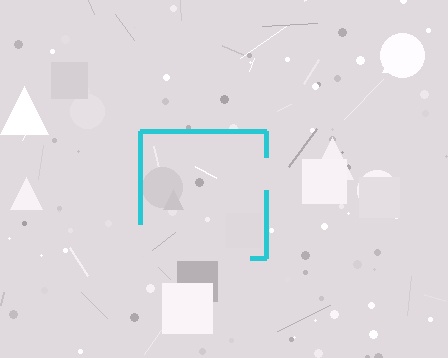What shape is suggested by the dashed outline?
The dashed outline suggests a square.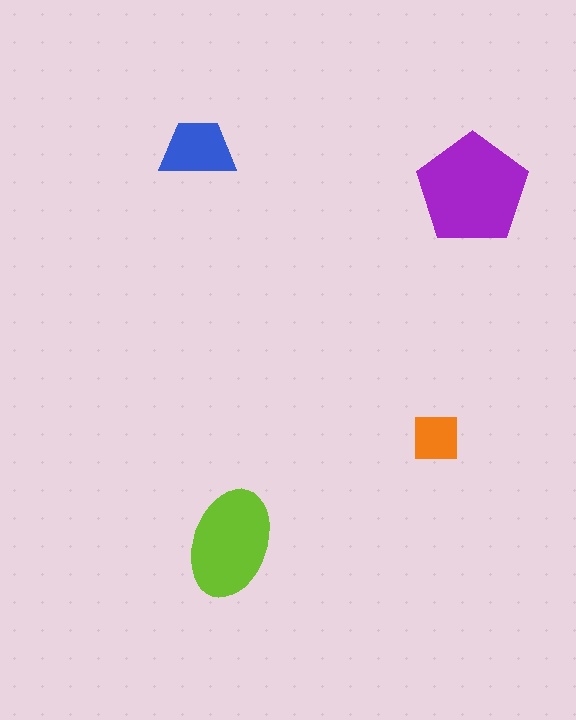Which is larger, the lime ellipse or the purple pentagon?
The purple pentagon.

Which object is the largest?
The purple pentagon.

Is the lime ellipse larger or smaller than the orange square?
Larger.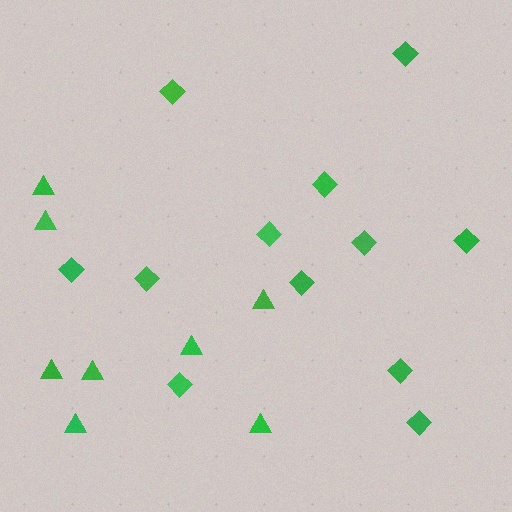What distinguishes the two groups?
There are 2 groups: one group of diamonds (12) and one group of triangles (8).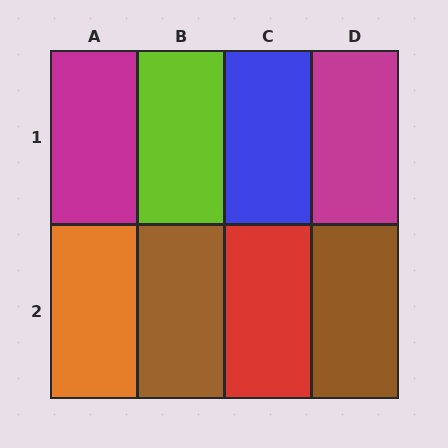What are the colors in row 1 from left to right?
Magenta, lime, blue, magenta.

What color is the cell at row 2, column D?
Brown.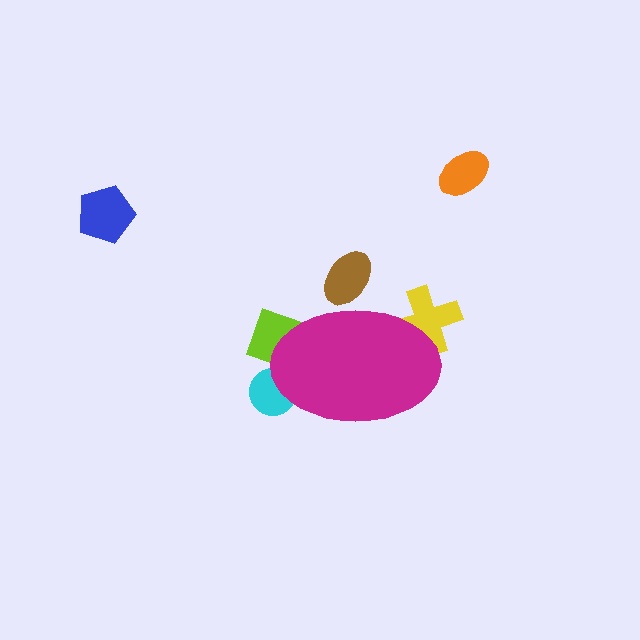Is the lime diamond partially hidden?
Yes, the lime diamond is partially hidden behind the magenta ellipse.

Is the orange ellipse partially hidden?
No, the orange ellipse is fully visible.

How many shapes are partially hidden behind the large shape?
4 shapes are partially hidden.